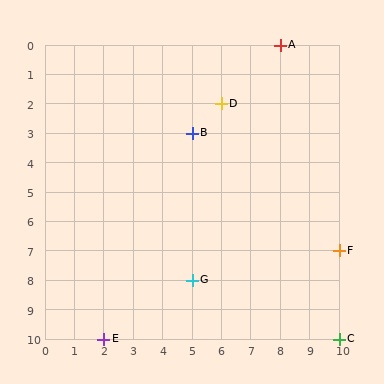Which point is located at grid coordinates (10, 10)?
Point C is at (10, 10).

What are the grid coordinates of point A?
Point A is at grid coordinates (8, 0).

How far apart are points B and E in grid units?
Points B and E are 3 columns and 7 rows apart (about 7.6 grid units diagonally).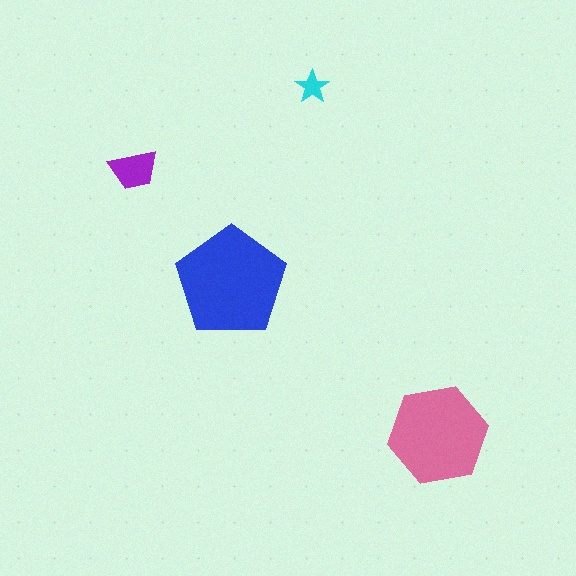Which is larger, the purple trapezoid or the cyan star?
The purple trapezoid.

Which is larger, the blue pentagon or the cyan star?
The blue pentagon.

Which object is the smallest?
The cyan star.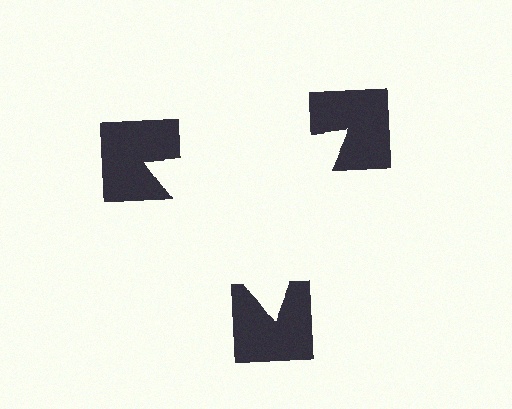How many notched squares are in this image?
There are 3 — one at each vertex of the illusory triangle.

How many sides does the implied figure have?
3 sides.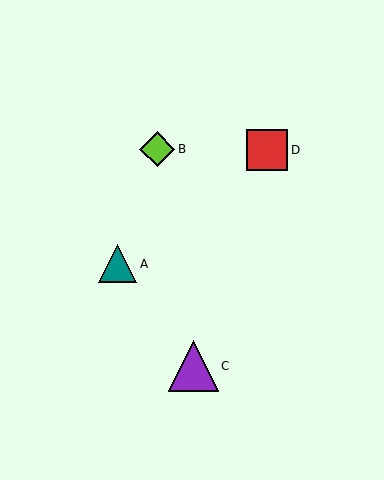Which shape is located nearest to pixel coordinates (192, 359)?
The purple triangle (labeled C) at (193, 366) is nearest to that location.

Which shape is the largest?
The purple triangle (labeled C) is the largest.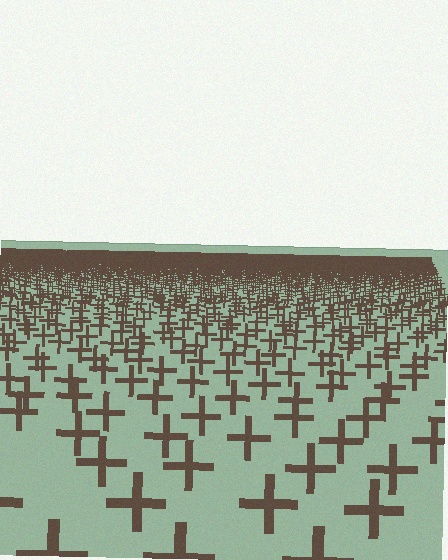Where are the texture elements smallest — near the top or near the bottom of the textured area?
Near the top.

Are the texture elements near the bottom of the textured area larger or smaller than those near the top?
Larger. Near the bottom, elements are closer to the viewer and appear at a bigger on-screen size.